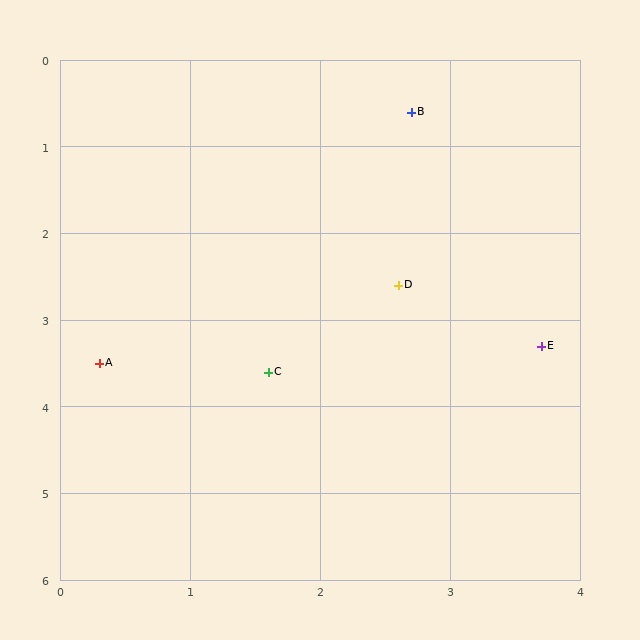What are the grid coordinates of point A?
Point A is at approximately (0.3, 3.5).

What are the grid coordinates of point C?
Point C is at approximately (1.6, 3.6).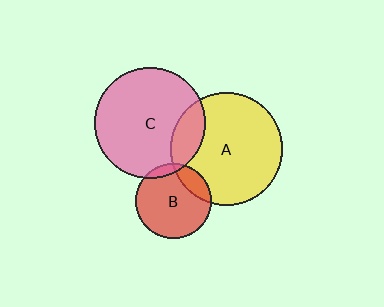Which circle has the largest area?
Circle A (yellow).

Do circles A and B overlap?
Yes.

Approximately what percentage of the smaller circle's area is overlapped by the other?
Approximately 15%.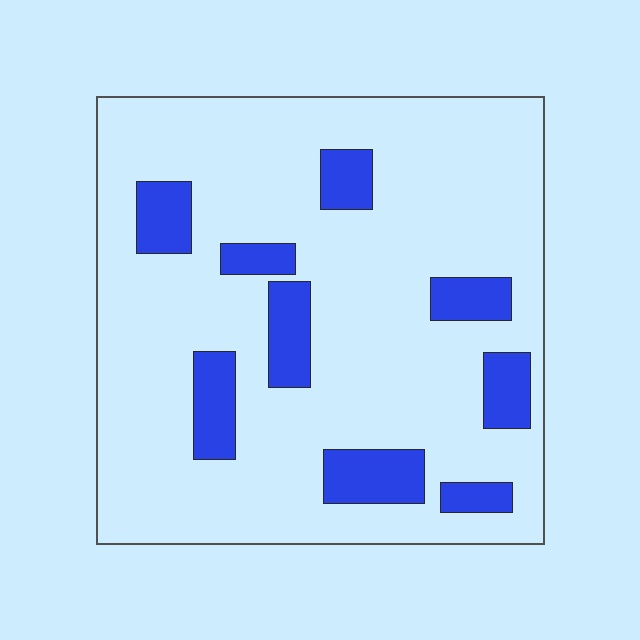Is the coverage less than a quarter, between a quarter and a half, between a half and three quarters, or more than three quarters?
Less than a quarter.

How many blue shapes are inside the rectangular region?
9.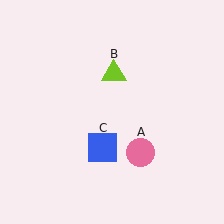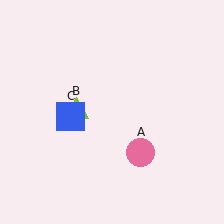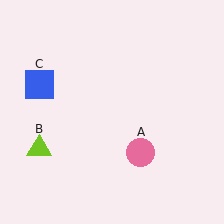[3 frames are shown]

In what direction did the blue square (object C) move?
The blue square (object C) moved up and to the left.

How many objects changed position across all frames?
2 objects changed position: lime triangle (object B), blue square (object C).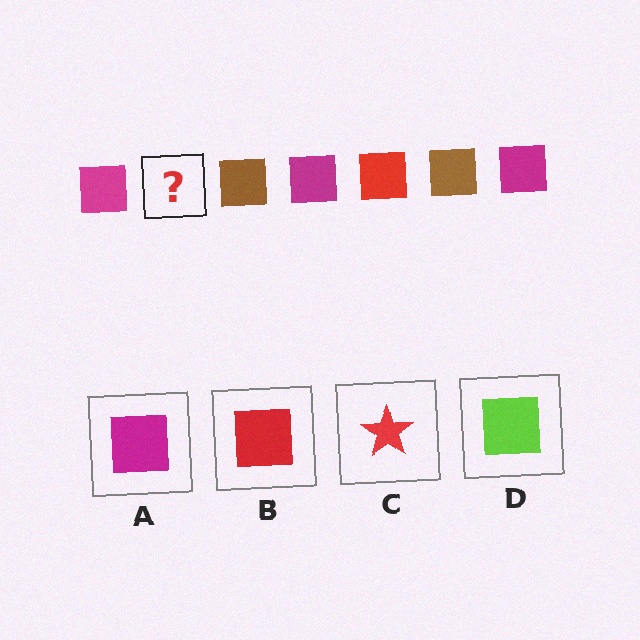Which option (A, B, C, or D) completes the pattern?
B.